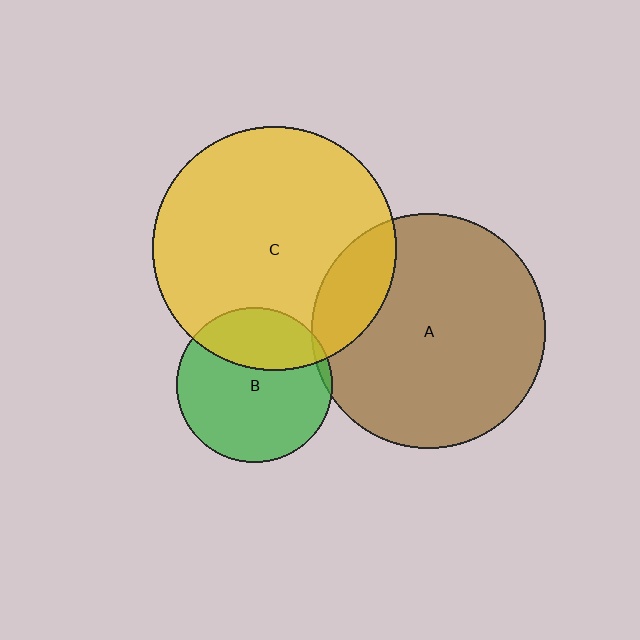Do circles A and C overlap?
Yes.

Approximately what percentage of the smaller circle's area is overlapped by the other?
Approximately 15%.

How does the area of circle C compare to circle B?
Approximately 2.5 times.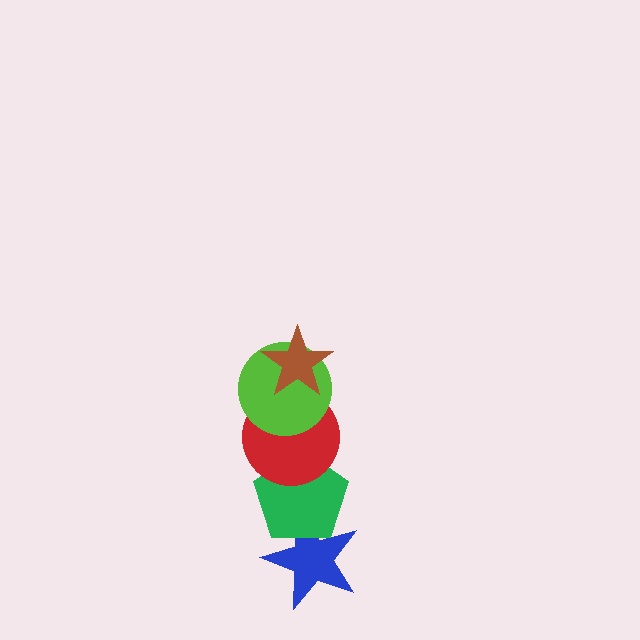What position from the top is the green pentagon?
The green pentagon is 4th from the top.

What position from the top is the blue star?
The blue star is 5th from the top.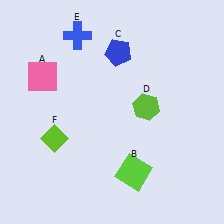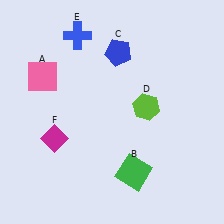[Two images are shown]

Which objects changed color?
B changed from lime to green. F changed from lime to magenta.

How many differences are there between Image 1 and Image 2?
There are 2 differences between the two images.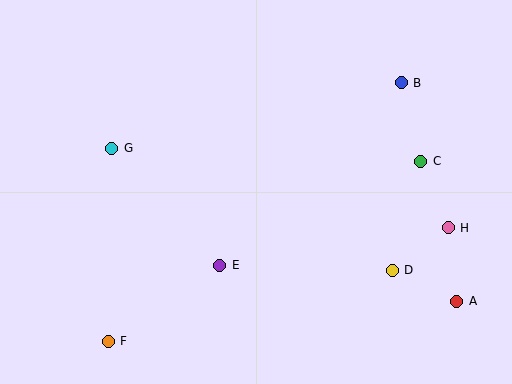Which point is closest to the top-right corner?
Point B is closest to the top-right corner.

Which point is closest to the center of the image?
Point E at (220, 265) is closest to the center.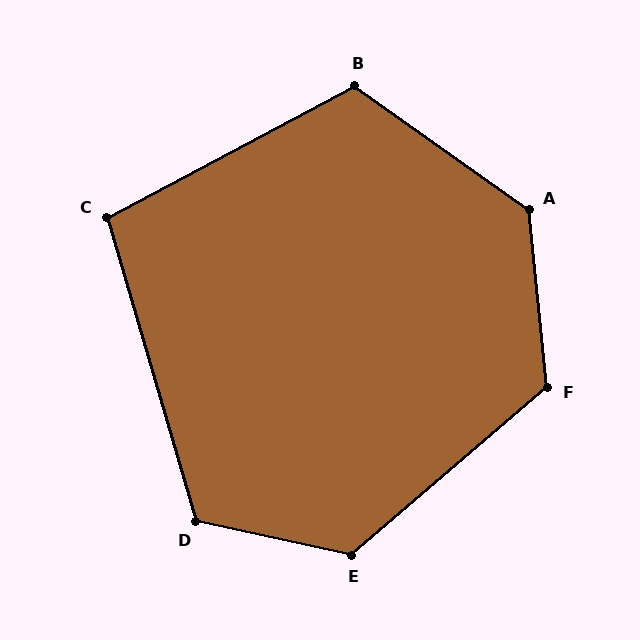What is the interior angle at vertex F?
Approximately 125 degrees (obtuse).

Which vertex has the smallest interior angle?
C, at approximately 102 degrees.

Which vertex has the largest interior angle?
A, at approximately 131 degrees.